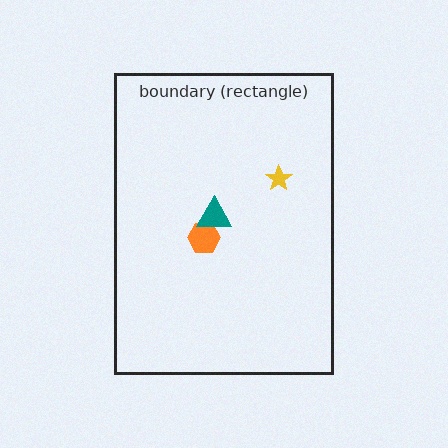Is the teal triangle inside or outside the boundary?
Inside.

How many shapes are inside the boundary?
3 inside, 0 outside.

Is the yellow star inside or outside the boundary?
Inside.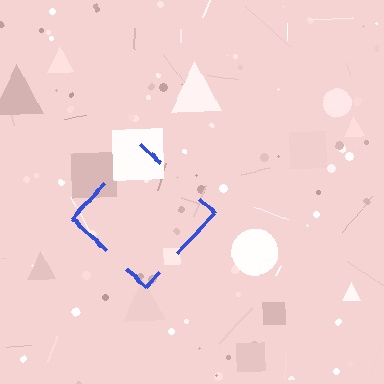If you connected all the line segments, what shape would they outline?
They would outline a diamond.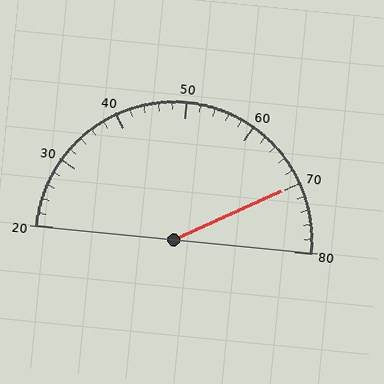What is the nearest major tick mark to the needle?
The nearest major tick mark is 70.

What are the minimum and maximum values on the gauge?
The gauge ranges from 20 to 80.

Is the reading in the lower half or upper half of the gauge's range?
The reading is in the upper half of the range (20 to 80).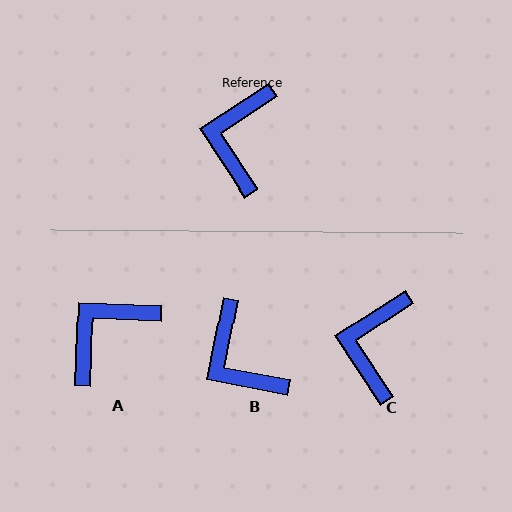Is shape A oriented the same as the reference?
No, it is off by about 36 degrees.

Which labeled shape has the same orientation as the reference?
C.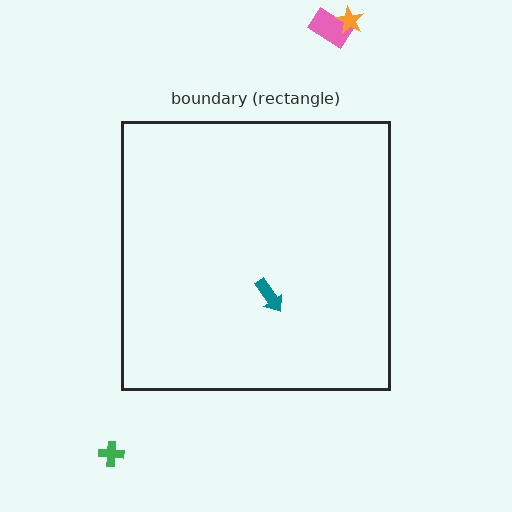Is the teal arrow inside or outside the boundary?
Inside.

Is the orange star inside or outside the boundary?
Outside.